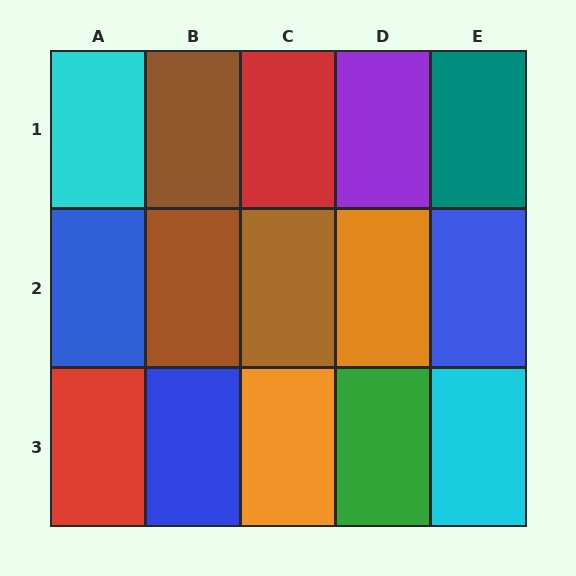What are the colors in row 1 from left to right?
Cyan, brown, red, purple, teal.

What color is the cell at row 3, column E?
Cyan.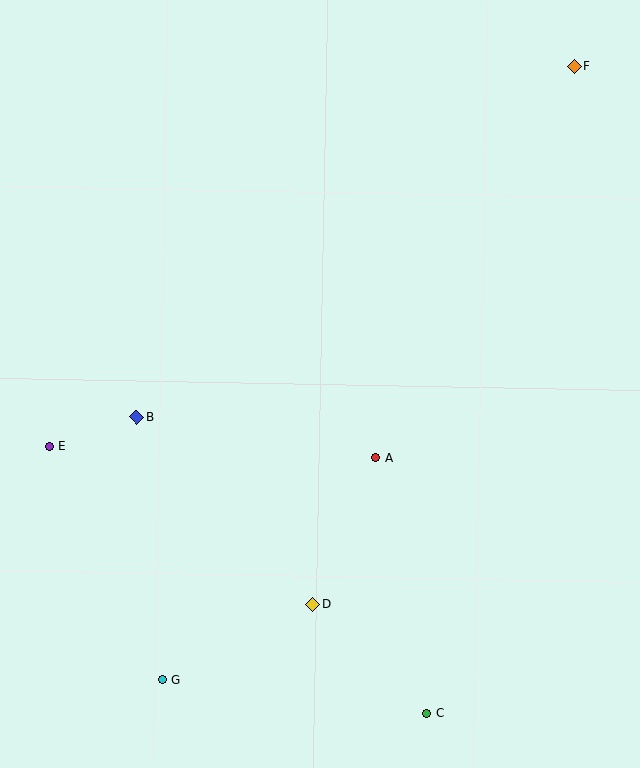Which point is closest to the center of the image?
Point A at (376, 458) is closest to the center.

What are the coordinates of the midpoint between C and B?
The midpoint between C and B is at (282, 565).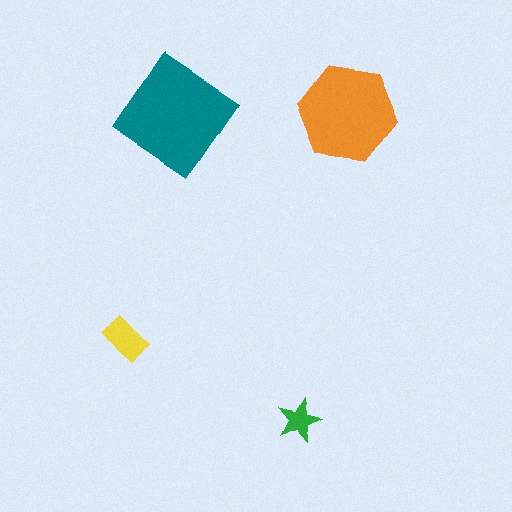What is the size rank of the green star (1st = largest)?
4th.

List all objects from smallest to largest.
The green star, the yellow rectangle, the orange hexagon, the teal diamond.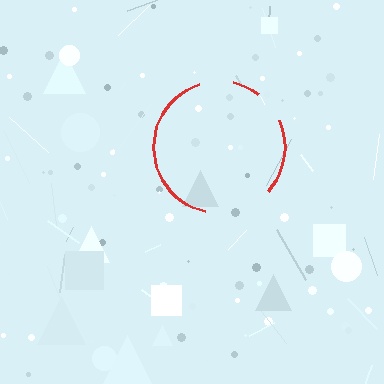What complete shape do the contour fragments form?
The contour fragments form a circle.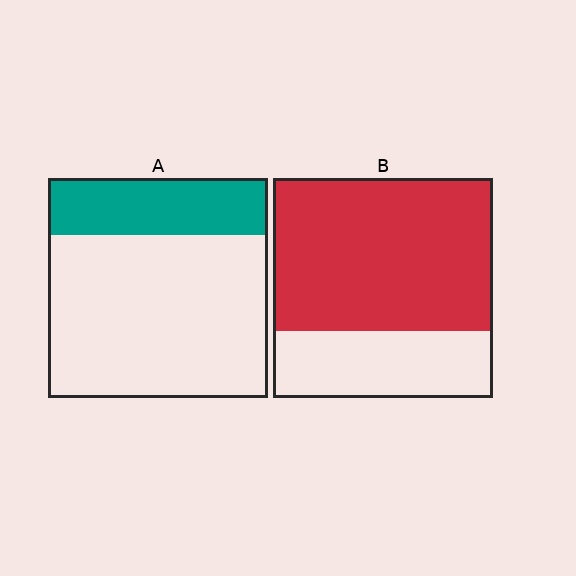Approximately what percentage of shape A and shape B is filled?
A is approximately 25% and B is approximately 70%.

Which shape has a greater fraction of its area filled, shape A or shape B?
Shape B.